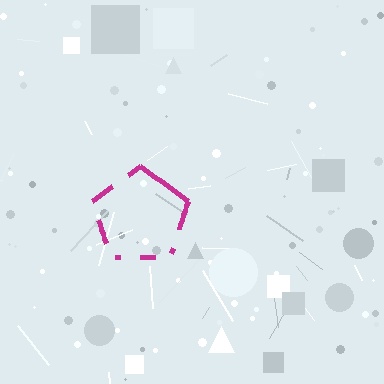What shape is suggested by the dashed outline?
The dashed outline suggests a pentagon.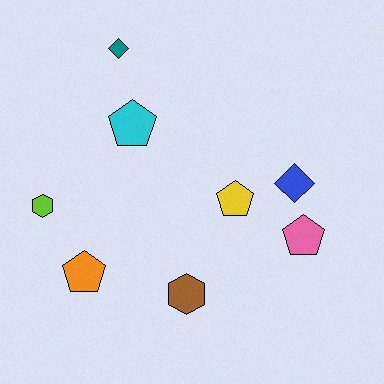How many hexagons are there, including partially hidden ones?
There are 2 hexagons.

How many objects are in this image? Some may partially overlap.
There are 8 objects.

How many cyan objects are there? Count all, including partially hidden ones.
There is 1 cyan object.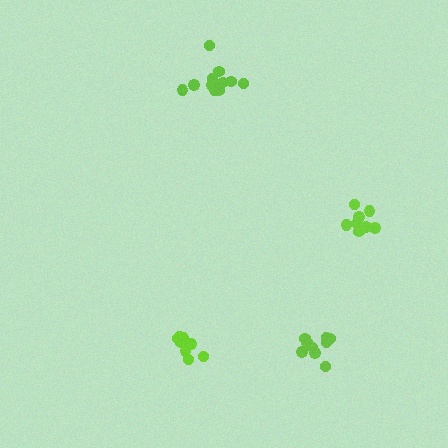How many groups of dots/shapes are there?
There are 4 groups.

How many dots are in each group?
Group 1: 8 dots, Group 2: 11 dots, Group 3: 8 dots, Group 4: 10 dots (37 total).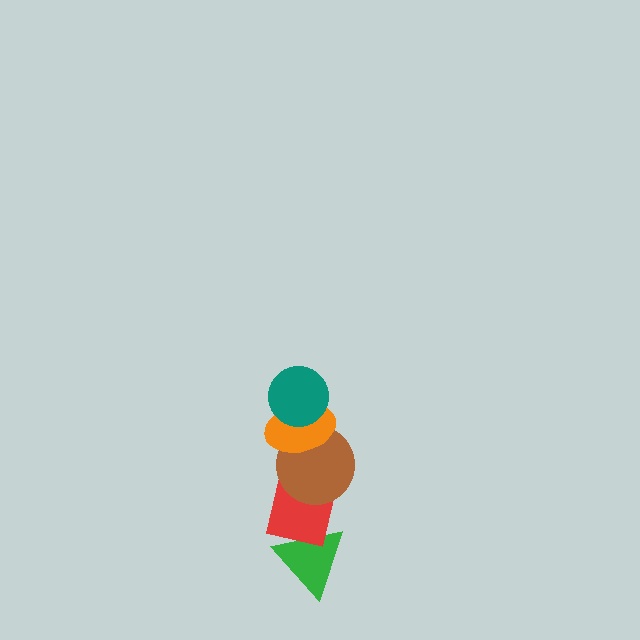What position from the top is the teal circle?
The teal circle is 1st from the top.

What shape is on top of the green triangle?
The red square is on top of the green triangle.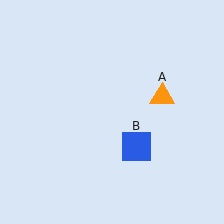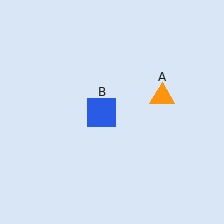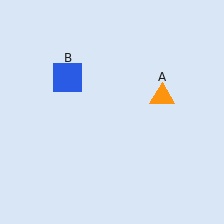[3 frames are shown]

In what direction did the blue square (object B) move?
The blue square (object B) moved up and to the left.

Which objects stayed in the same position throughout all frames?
Orange triangle (object A) remained stationary.